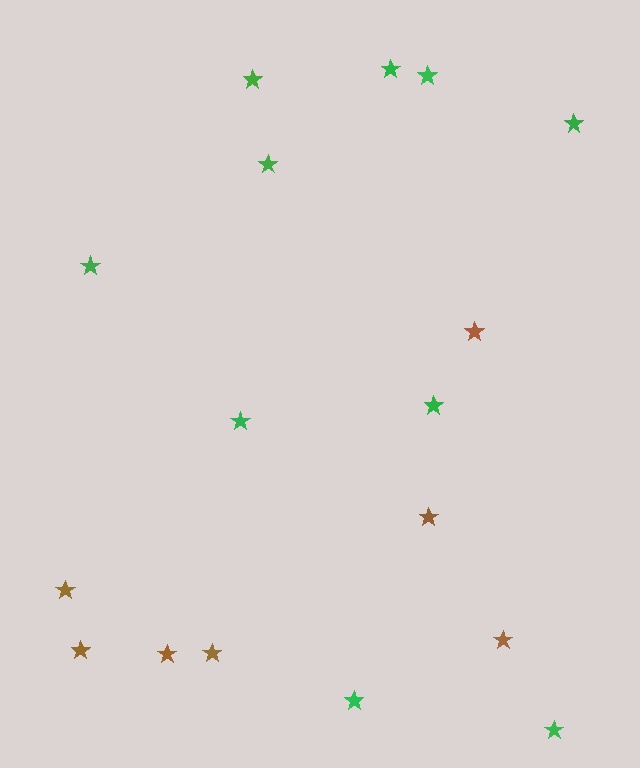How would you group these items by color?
There are 2 groups: one group of green stars (10) and one group of brown stars (7).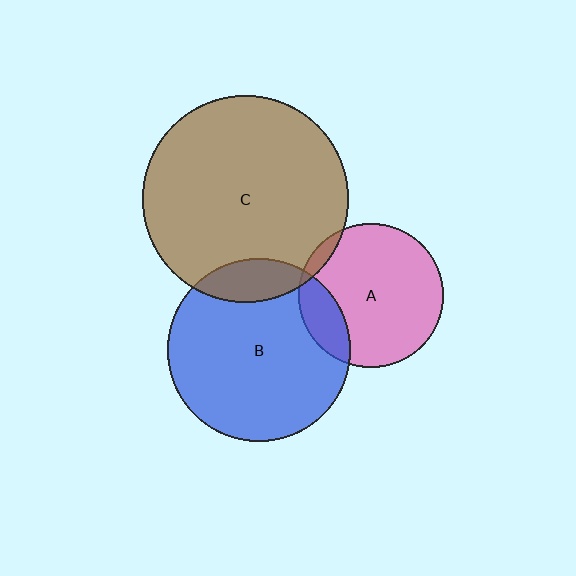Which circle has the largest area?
Circle C (brown).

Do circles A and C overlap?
Yes.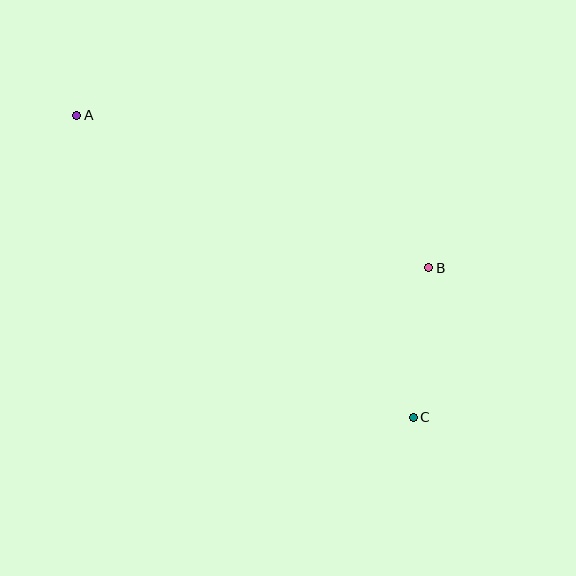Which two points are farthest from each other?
Points A and C are farthest from each other.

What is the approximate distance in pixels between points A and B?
The distance between A and B is approximately 383 pixels.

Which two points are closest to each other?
Points B and C are closest to each other.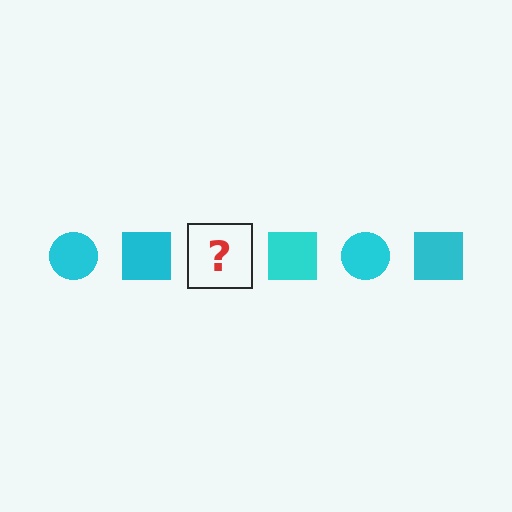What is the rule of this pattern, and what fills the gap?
The rule is that the pattern cycles through circle, square shapes in cyan. The gap should be filled with a cyan circle.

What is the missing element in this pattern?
The missing element is a cyan circle.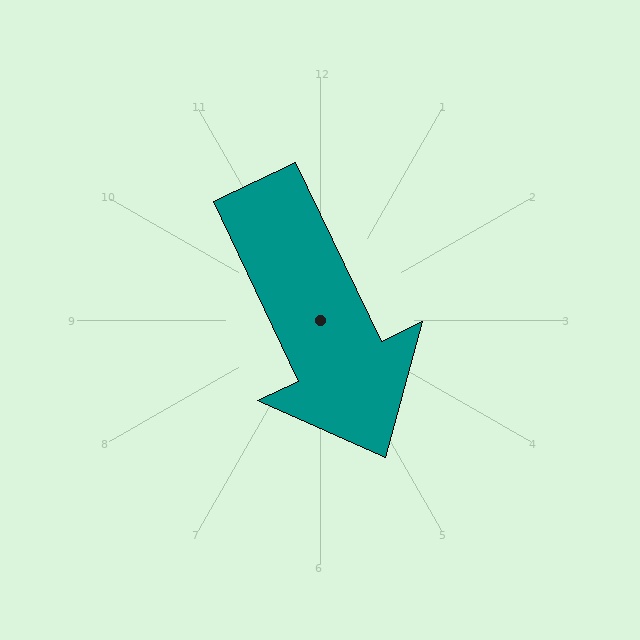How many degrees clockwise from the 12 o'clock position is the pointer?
Approximately 155 degrees.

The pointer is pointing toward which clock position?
Roughly 5 o'clock.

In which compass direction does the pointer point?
Southeast.